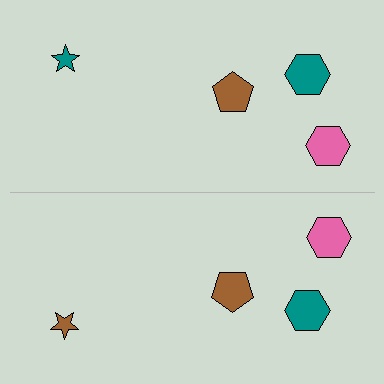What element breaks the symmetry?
The brown star on the bottom side breaks the symmetry — its mirror counterpart is teal.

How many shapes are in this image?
There are 8 shapes in this image.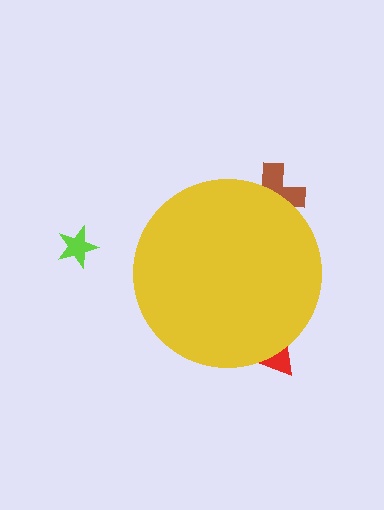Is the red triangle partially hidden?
Yes, the red triangle is partially hidden behind the yellow circle.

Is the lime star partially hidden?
No, the lime star is fully visible.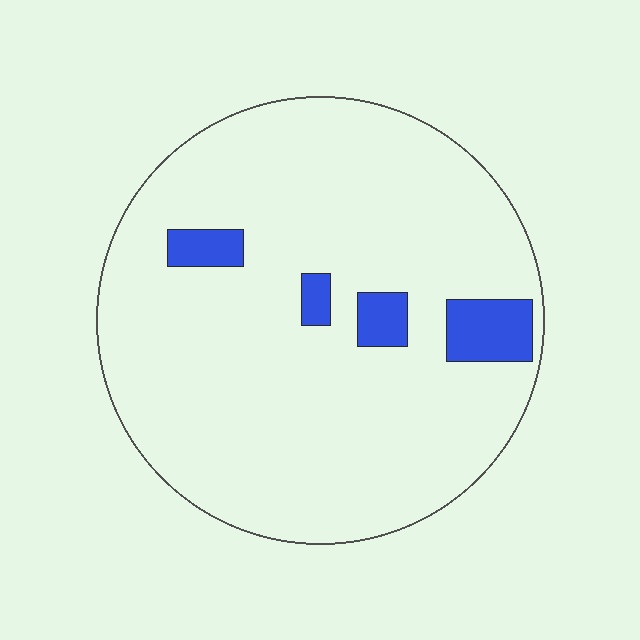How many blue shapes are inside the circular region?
4.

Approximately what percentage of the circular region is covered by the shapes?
Approximately 10%.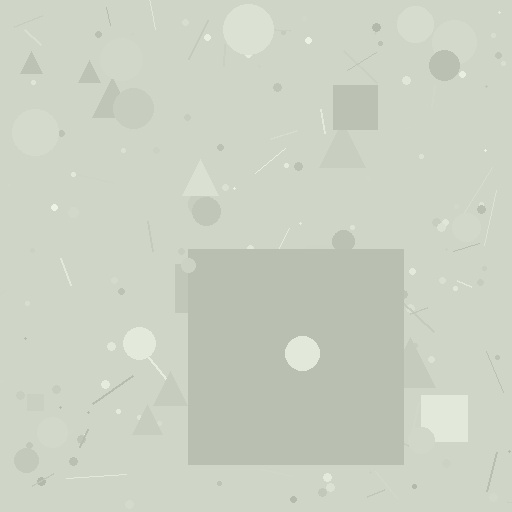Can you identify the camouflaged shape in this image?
The camouflaged shape is a square.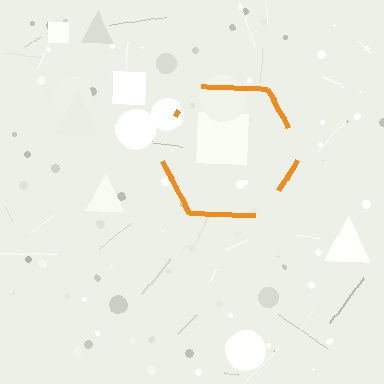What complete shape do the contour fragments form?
The contour fragments form a hexagon.